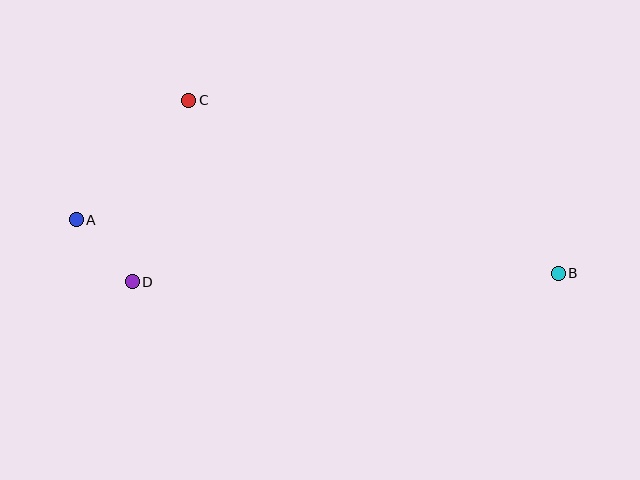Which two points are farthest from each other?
Points A and B are farthest from each other.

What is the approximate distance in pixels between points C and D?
The distance between C and D is approximately 190 pixels.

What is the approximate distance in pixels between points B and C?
The distance between B and C is approximately 408 pixels.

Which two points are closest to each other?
Points A and D are closest to each other.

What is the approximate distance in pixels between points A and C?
The distance between A and C is approximately 164 pixels.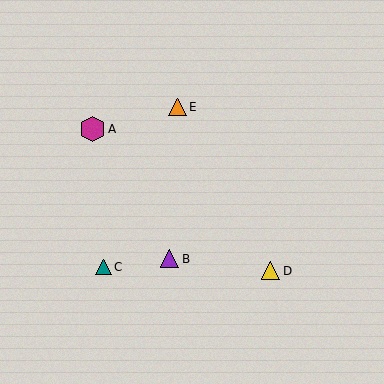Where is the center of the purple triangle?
The center of the purple triangle is at (170, 259).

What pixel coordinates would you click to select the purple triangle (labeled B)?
Click at (170, 259) to select the purple triangle B.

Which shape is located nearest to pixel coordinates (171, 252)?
The purple triangle (labeled B) at (170, 259) is nearest to that location.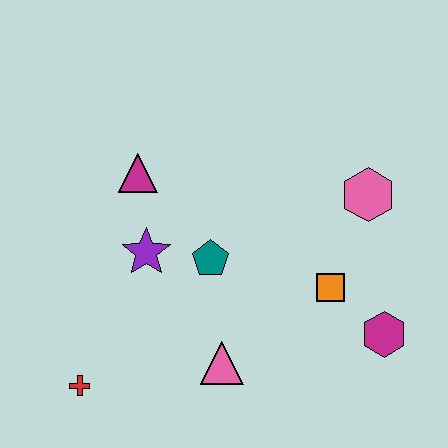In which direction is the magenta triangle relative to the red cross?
The magenta triangle is above the red cross.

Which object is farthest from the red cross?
The pink hexagon is farthest from the red cross.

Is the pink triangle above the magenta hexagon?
No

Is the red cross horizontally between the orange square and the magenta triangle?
No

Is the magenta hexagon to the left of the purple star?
No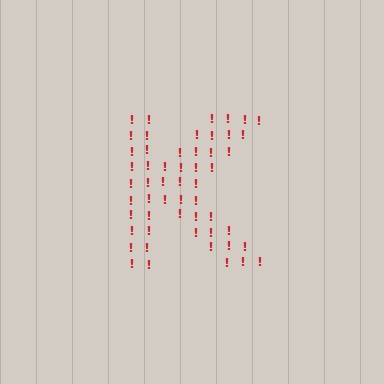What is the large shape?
The large shape is the letter K.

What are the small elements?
The small elements are exclamation marks.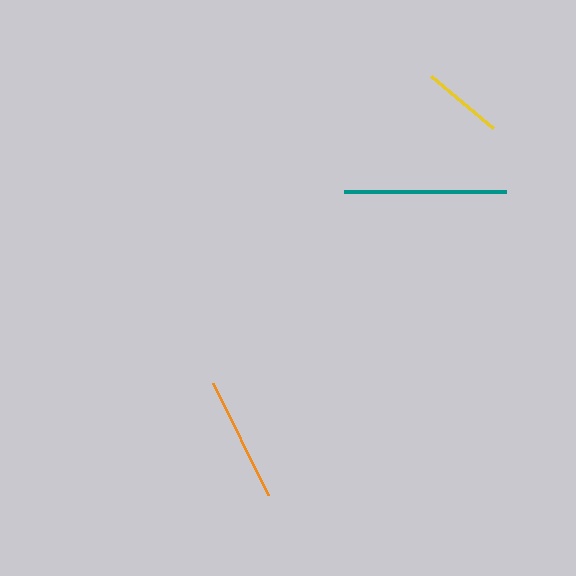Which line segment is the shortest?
The yellow line is the shortest at approximately 81 pixels.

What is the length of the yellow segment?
The yellow segment is approximately 81 pixels long.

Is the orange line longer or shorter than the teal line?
The teal line is longer than the orange line.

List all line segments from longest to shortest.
From longest to shortest: teal, orange, yellow.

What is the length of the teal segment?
The teal segment is approximately 162 pixels long.